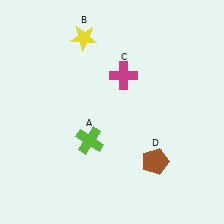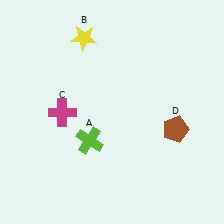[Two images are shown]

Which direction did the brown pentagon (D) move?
The brown pentagon (D) moved up.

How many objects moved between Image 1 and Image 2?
2 objects moved between the two images.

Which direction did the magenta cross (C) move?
The magenta cross (C) moved left.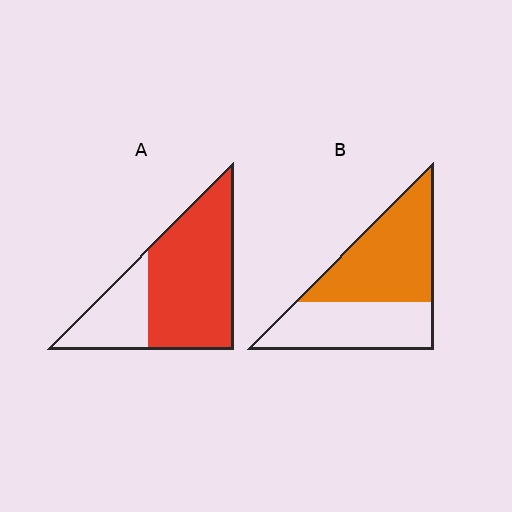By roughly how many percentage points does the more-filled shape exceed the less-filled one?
By roughly 15 percentage points (A over B).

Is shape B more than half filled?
Yes.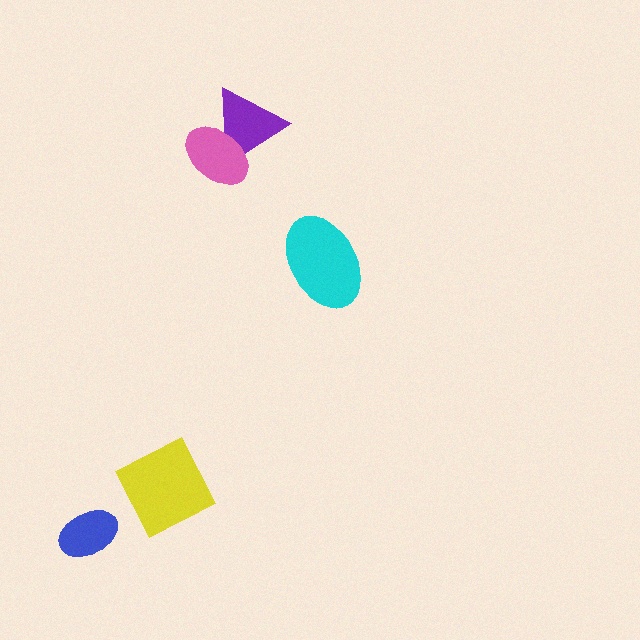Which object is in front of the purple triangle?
The pink ellipse is in front of the purple triangle.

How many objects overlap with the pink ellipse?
1 object overlaps with the pink ellipse.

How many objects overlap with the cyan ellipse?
0 objects overlap with the cyan ellipse.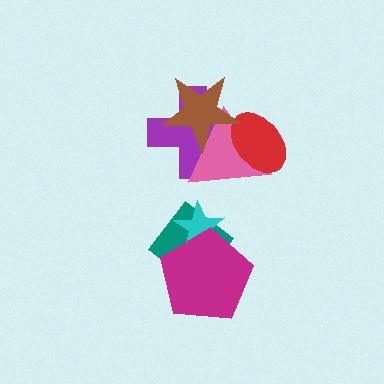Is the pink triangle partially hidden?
Yes, it is partially covered by another shape.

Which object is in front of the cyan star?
The magenta pentagon is in front of the cyan star.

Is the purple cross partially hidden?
Yes, it is partially covered by another shape.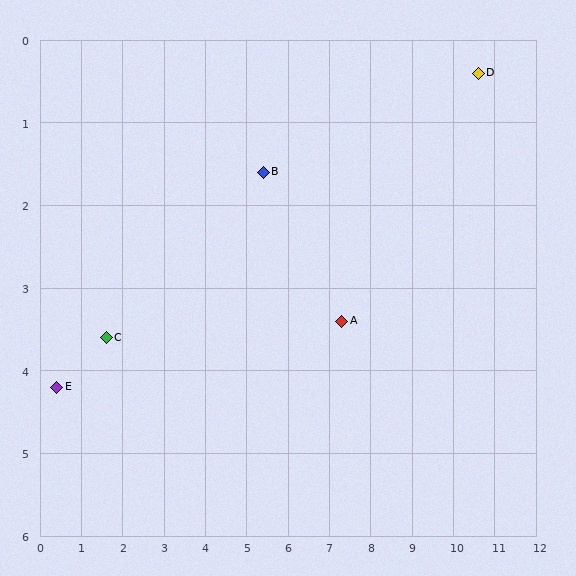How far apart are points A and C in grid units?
Points A and C are about 5.7 grid units apart.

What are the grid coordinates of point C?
Point C is at approximately (1.6, 3.6).